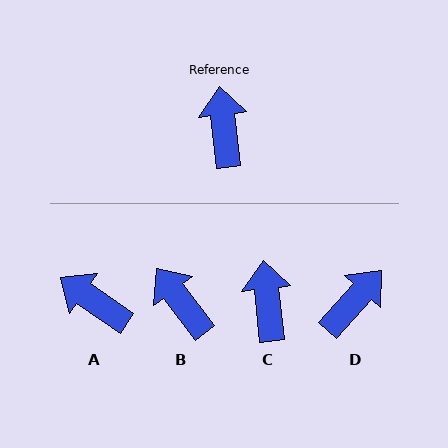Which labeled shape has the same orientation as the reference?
C.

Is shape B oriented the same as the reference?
No, it is off by about 31 degrees.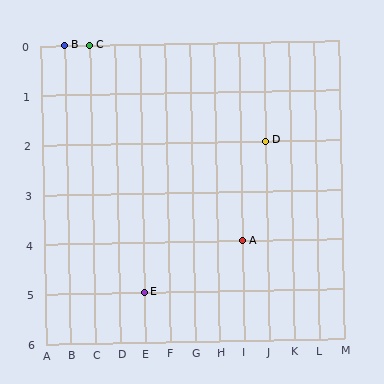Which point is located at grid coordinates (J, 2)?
Point D is at (J, 2).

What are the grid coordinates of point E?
Point E is at grid coordinates (E, 5).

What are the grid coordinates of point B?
Point B is at grid coordinates (B, 0).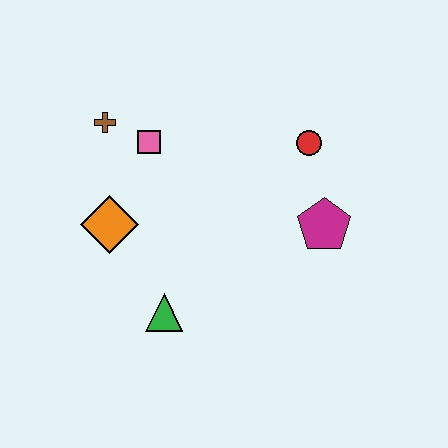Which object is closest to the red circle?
The magenta pentagon is closest to the red circle.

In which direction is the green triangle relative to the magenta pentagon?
The green triangle is to the left of the magenta pentagon.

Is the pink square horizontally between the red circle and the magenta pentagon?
No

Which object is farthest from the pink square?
The magenta pentagon is farthest from the pink square.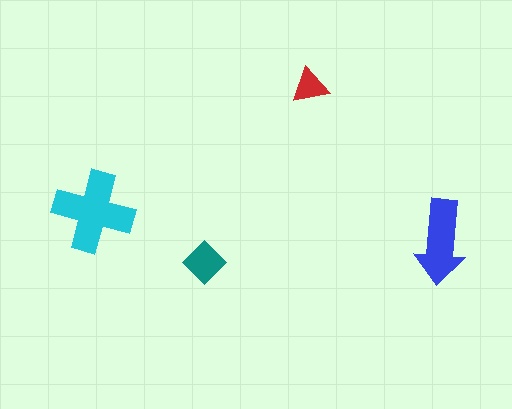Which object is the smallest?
The red triangle.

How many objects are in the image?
There are 4 objects in the image.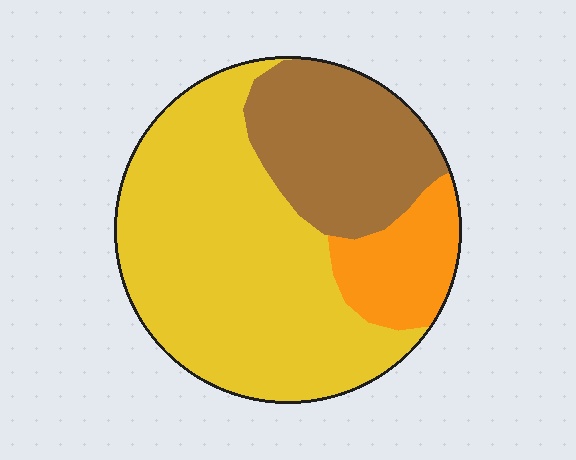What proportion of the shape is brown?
Brown covers 27% of the shape.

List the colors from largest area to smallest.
From largest to smallest: yellow, brown, orange.